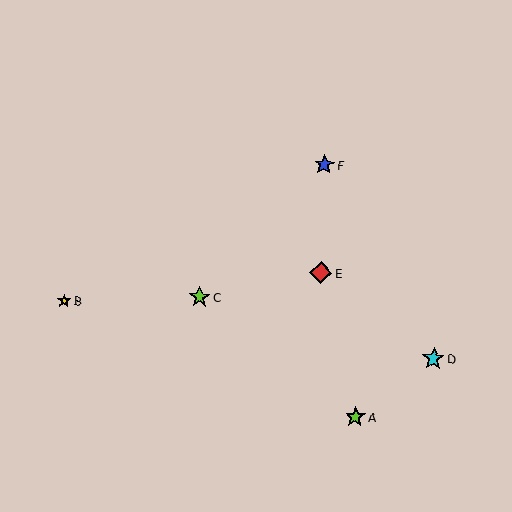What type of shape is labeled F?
Shape F is a blue star.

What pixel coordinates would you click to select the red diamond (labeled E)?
Click at (321, 273) to select the red diamond E.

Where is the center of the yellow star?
The center of the yellow star is at (64, 301).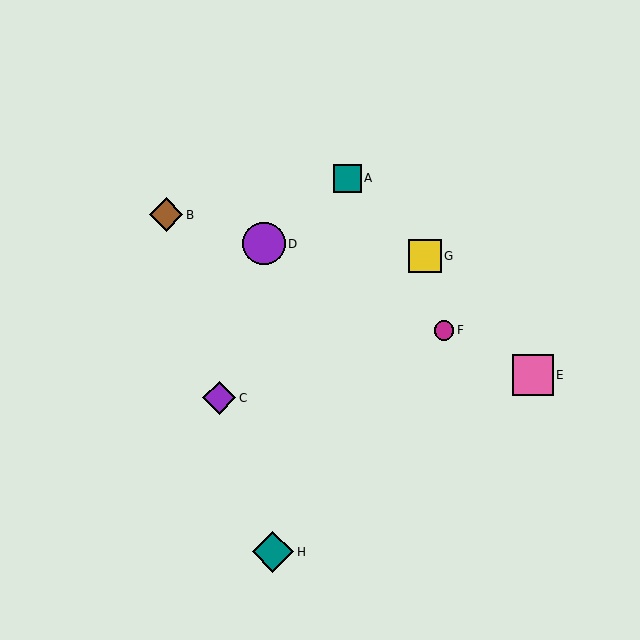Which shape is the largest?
The purple circle (labeled D) is the largest.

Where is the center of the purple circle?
The center of the purple circle is at (264, 244).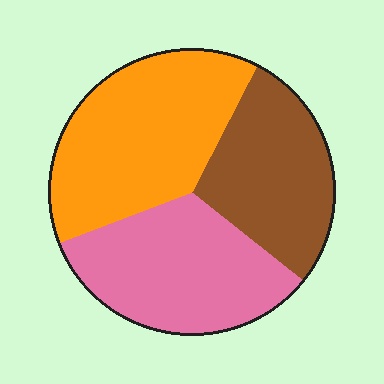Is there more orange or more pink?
Orange.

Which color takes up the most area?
Orange, at roughly 40%.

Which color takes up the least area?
Brown, at roughly 30%.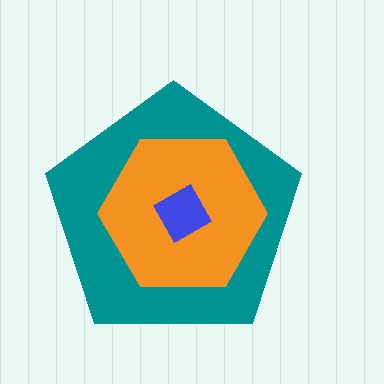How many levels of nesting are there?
3.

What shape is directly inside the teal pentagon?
The orange hexagon.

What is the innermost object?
The blue diamond.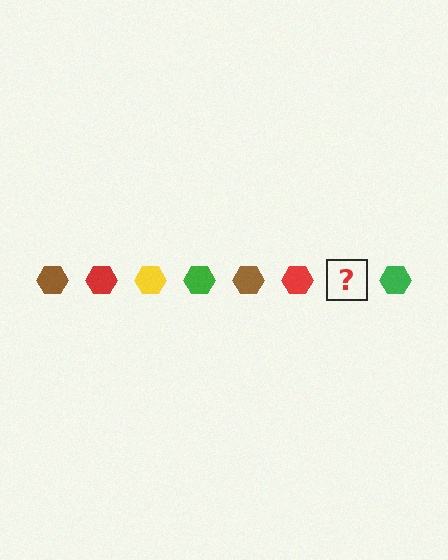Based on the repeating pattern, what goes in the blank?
The blank should be a yellow hexagon.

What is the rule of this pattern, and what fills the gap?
The rule is that the pattern cycles through brown, red, yellow, green hexagons. The gap should be filled with a yellow hexagon.